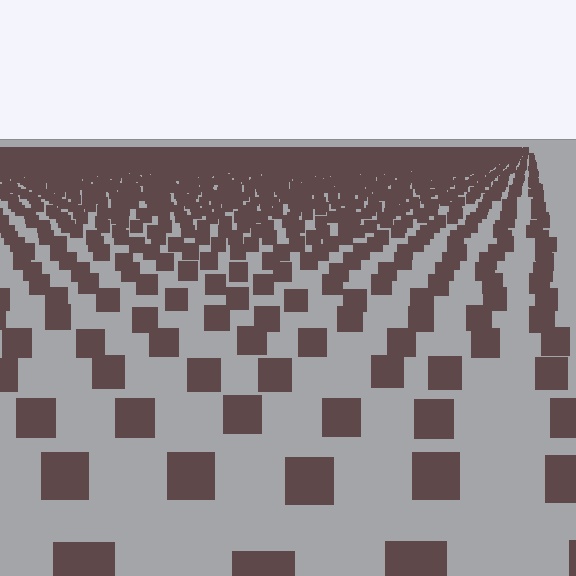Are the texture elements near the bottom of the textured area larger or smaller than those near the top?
Larger. Near the bottom, elements are closer to the viewer and appear at a bigger on-screen size.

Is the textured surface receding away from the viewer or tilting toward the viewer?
The surface is receding away from the viewer. Texture elements get smaller and denser toward the top.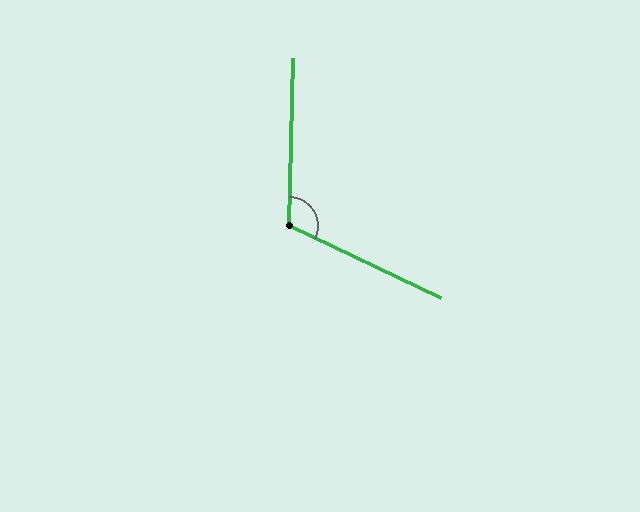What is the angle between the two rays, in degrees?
Approximately 114 degrees.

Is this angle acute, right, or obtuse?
It is obtuse.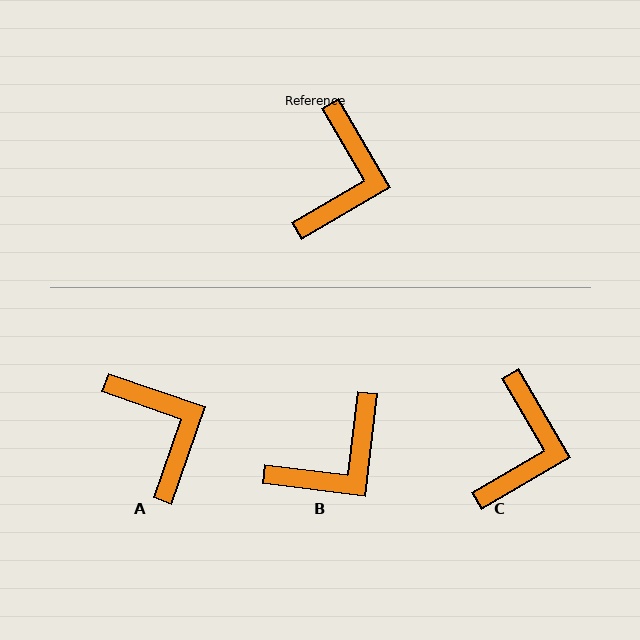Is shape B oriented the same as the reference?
No, it is off by about 37 degrees.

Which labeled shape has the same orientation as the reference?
C.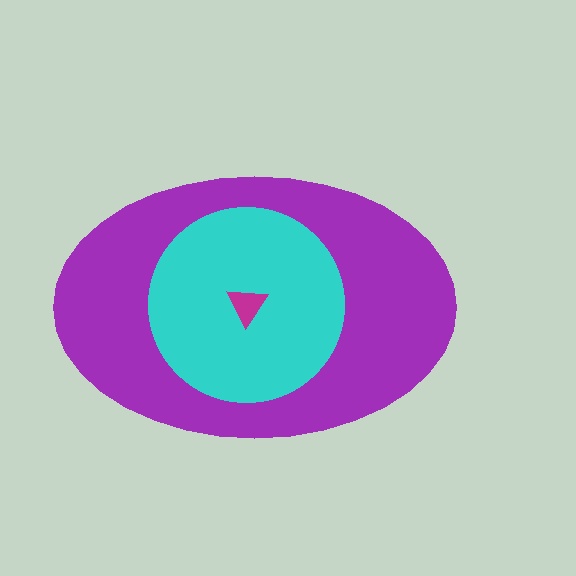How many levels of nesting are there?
3.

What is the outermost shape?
The purple ellipse.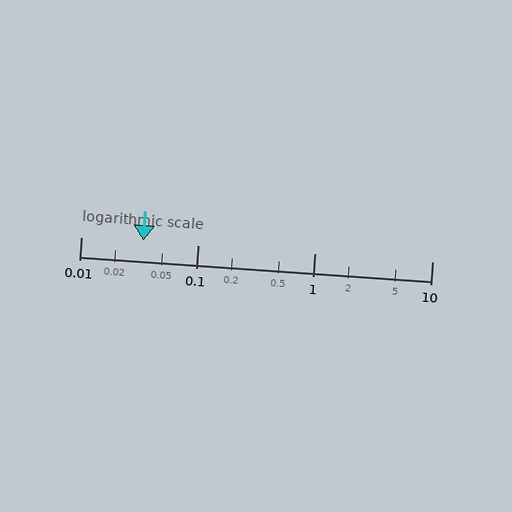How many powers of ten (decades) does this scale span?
The scale spans 3 decades, from 0.01 to 10.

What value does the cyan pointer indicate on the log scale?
The pointer indicates approximately 0.034.